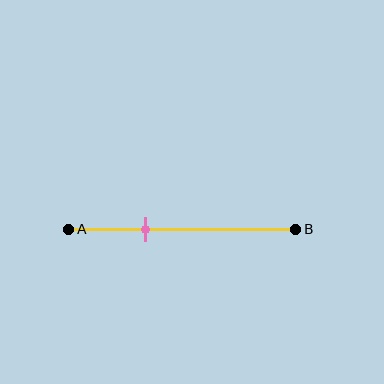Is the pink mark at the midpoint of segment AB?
No, the mark is at about 35% from A, not at the 50% midpoint.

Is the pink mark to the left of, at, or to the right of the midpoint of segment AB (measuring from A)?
The pink mark is to the left of the midpoint of segment AB.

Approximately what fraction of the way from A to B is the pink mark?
The pink mark is approximately 35% of the way from A to B.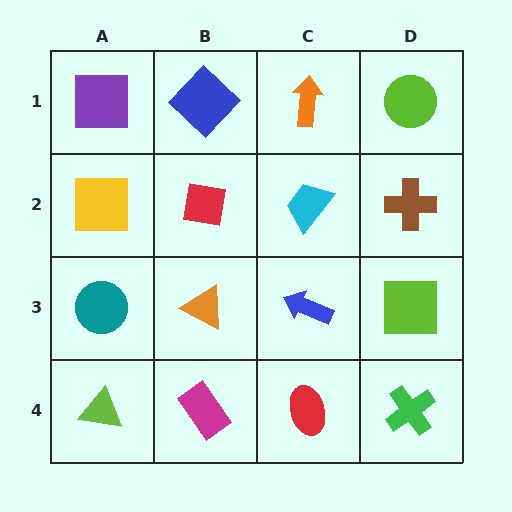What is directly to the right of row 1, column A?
A blue diamond.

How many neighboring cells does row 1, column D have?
2.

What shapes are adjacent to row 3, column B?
A red square (row 2, column B), a magenta rectangle (row 4, column B), a teal circle (row 3, column A), a blue arrow (row 3, column C).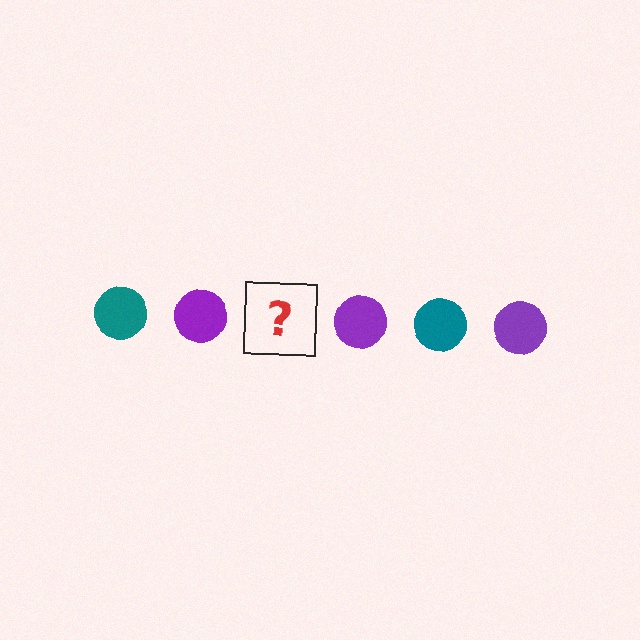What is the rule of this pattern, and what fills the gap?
The rule is that the pattern cycles through teal, purple circles. The gap should be filled with a teal circle.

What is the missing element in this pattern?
The missing element is a teal circle.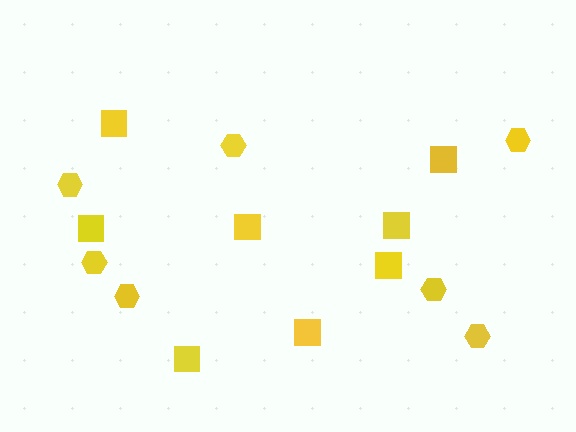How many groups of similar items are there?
There are 2 groups: one group of squares (8) and one group of hexagons (7).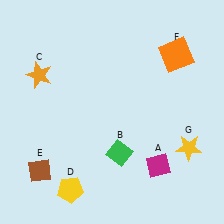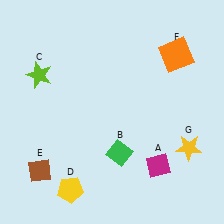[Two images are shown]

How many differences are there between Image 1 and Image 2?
There is 1 difference between the two images.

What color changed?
The star (C) changed from orange in Image 1 to lime in Image 2.